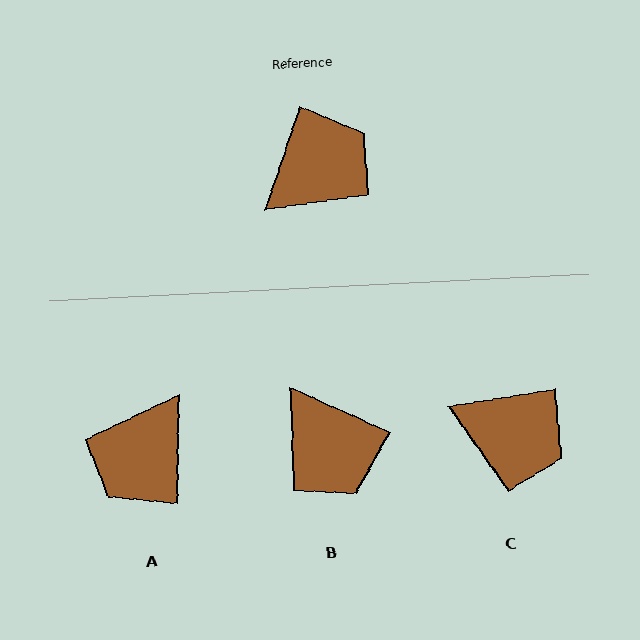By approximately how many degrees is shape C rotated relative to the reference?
Approximately 62 degrees clockwise.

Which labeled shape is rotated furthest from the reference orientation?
A, about 162 degrees away.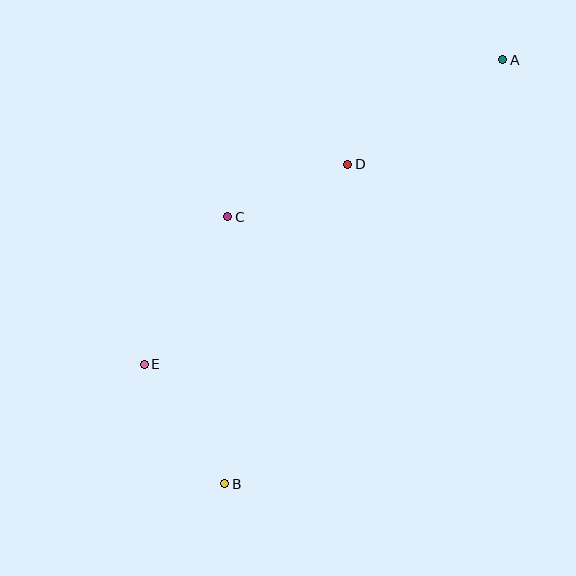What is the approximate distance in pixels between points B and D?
The distance between B and D is approximately 343 pixels.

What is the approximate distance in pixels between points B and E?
The distance between B and E is approximately 144 pixels.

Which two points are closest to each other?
Points C and D are closest to each other.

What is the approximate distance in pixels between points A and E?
The distance between A and E is approximately 470 pixels.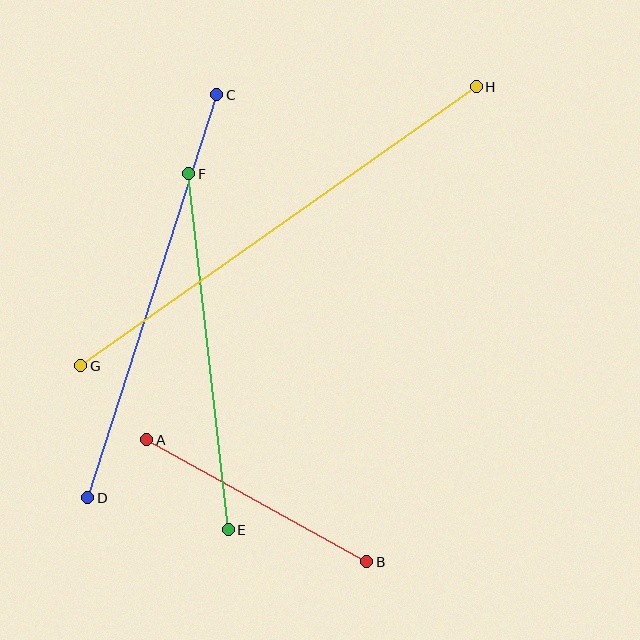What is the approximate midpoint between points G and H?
The midpoint is at approximately (279, 226) pixels.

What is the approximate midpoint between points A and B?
The midpoint is at approximately (257, 501) pixels.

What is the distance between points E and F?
The distance is approximately 358 pixels.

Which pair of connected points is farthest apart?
Points G and H are farthest apart.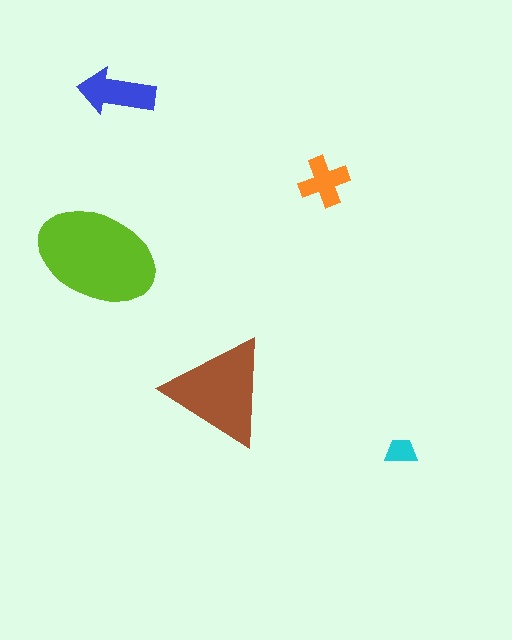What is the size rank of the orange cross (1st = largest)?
4th.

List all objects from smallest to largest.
The cyan trapezoid, the orange cross, the blue arrow, the brown triangle, the lime ellipse.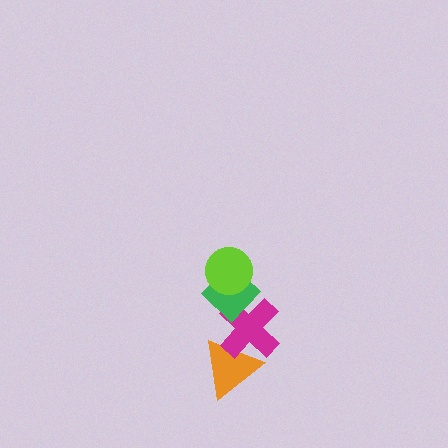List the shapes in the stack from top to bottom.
From top to bottom: the lime circle, the green diamond, the magenta cross, the orange triangle.